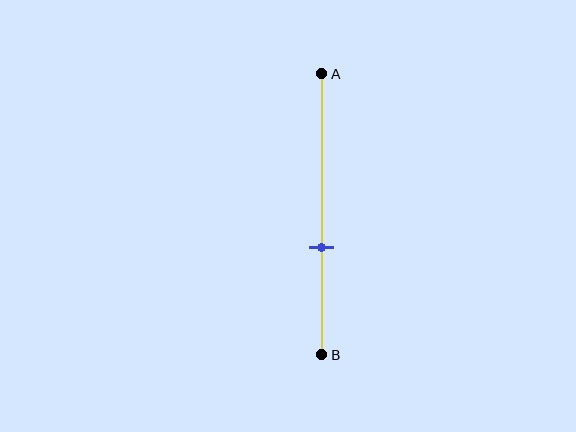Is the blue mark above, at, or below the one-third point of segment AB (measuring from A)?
The blue mark is below the one-third point of segment AB.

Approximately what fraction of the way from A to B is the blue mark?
The blue mark is approximately 60% of the way from A to B.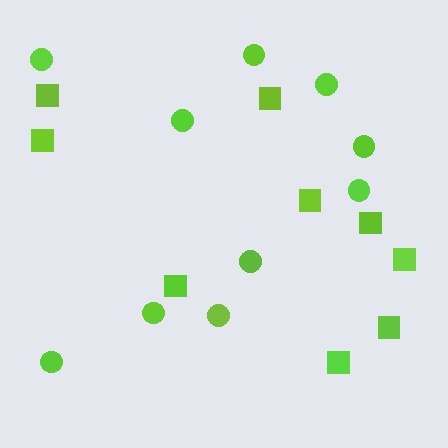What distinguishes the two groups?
There are 2 groups: one group of squares (9) and one group of circles (10).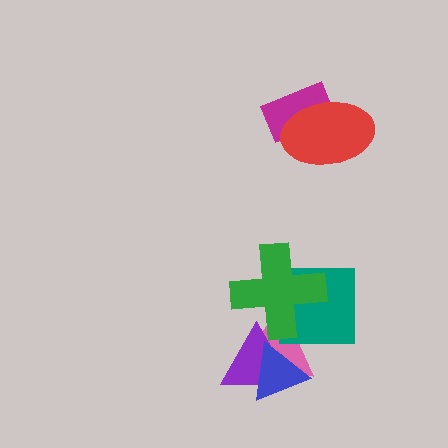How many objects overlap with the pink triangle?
4 objects overlap with the pink triangle.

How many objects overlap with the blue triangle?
2 objects overlap with the blue triangle.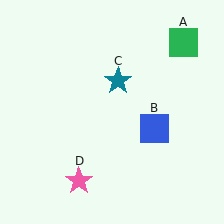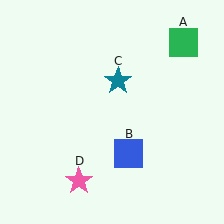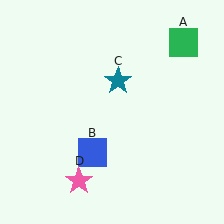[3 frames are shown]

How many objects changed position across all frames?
1 object changed position: blue square (object B).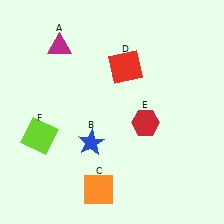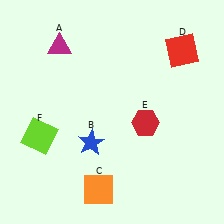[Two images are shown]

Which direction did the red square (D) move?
The red square (D) moved right.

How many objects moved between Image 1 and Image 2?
1 object moved between the two images.